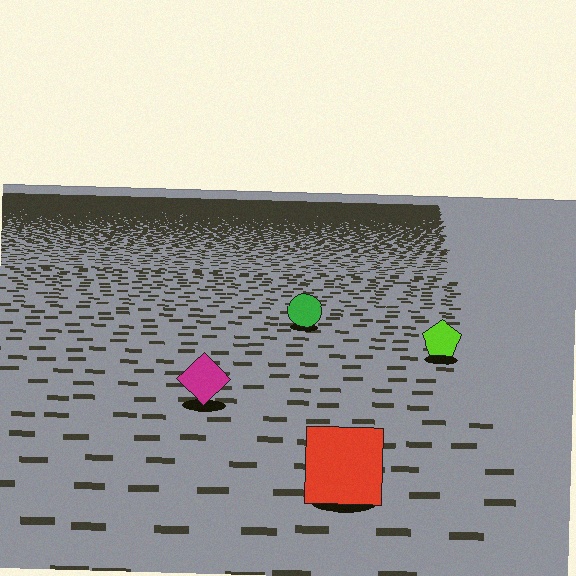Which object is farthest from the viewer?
The green circle is farthest from the viewer. It appears smaller and the ground texture around it is denser.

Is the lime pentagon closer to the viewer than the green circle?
Yes. The lime pentagon is closer — you can tell from the texture gradient: the ground texture is coarser near it.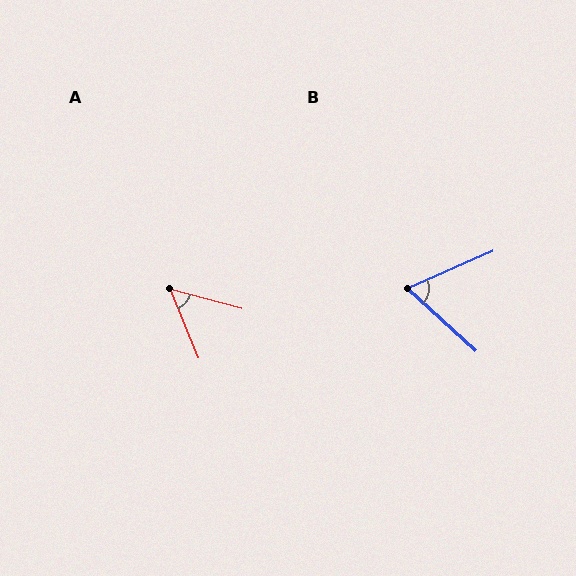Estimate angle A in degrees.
Approximately 53 degrees.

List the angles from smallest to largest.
A (53°), B (66°).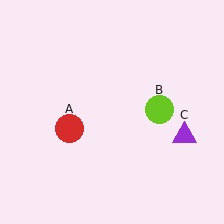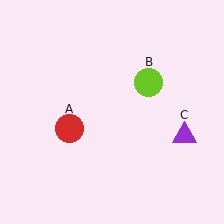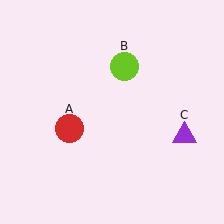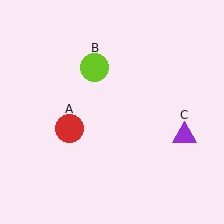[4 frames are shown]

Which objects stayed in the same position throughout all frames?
Red circle (object A) and purple triangle (object C) remained stationary.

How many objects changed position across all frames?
1 object changed position: lime circle (object B).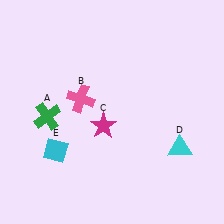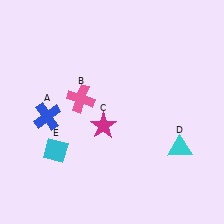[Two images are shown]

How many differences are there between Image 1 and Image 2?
There is 1 difference between the two images.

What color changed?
The cross (A) changed from green in Image 1 to blue in Image 2.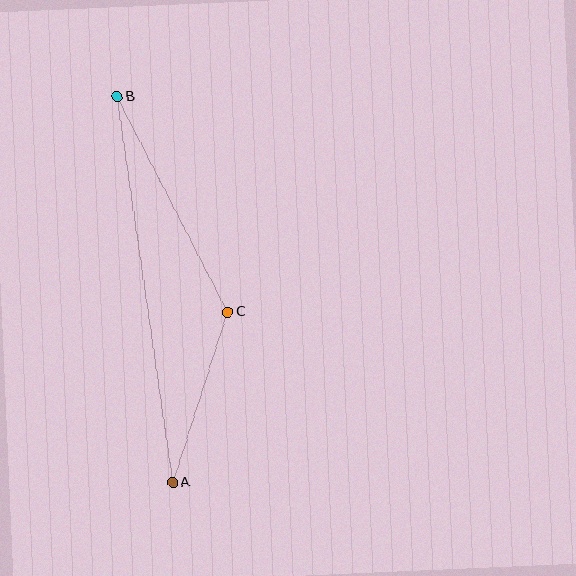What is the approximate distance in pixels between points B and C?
The distance between B and C is approximately 242 pixels.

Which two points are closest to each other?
Points A and C are closest to each other.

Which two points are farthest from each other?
Points A and B are farthest from each other.